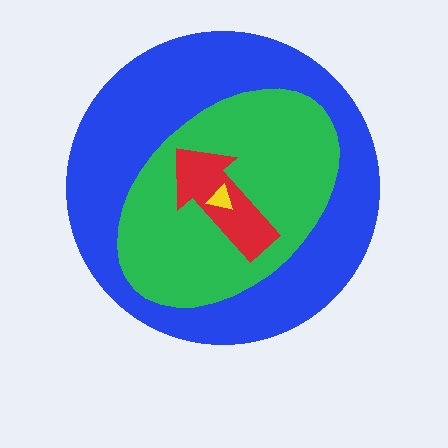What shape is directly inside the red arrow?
The yellow triangle.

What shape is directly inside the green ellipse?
The red arrow.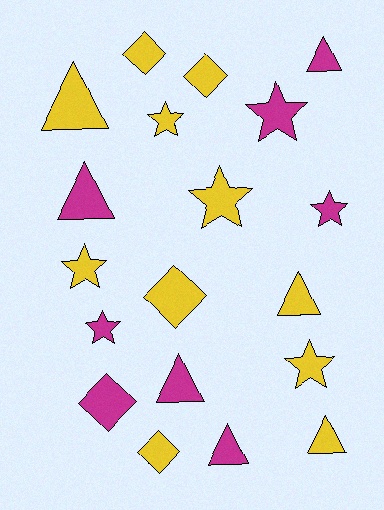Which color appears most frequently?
Yellow, with 11 objects.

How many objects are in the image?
There are 19 objects.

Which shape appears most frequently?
Star, with 7 objects.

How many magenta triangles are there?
There are 4 magenta triangles.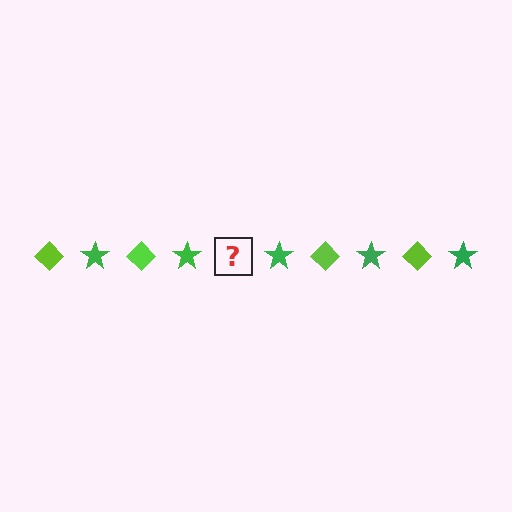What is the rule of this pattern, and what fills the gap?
The rule is that the pattern alternates between lime diamond and green star. The gap should be filled with a lime diamond.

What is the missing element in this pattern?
The missing element is a lime diamond.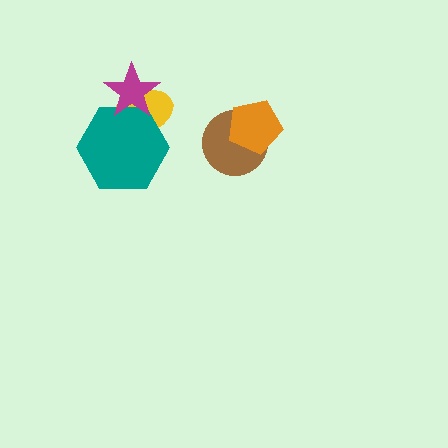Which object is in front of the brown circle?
The orange pentagon is in front of the brown circle.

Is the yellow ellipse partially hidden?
Yes, it is partially covered by another shape.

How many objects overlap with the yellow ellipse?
2 objects overlap with the yellow ellipse.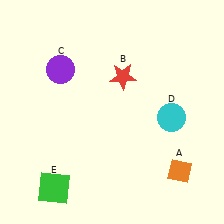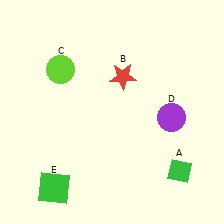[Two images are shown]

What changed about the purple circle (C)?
In Image 1, C is purple. In Image 2, it changed to lime.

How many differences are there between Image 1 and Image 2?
There are 3 differences between the two images.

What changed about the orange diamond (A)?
In Image 1, A is orange. In Image 2, it changed to green.